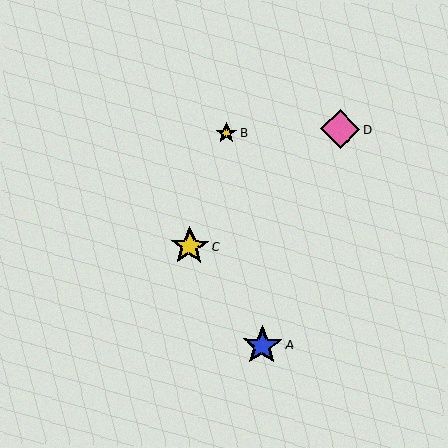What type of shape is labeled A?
Shape A is a blue star.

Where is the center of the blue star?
The center of the blue star is at (262, 345).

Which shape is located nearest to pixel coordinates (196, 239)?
The yellow star (labeled C) at (190, 246) is nearest to that location.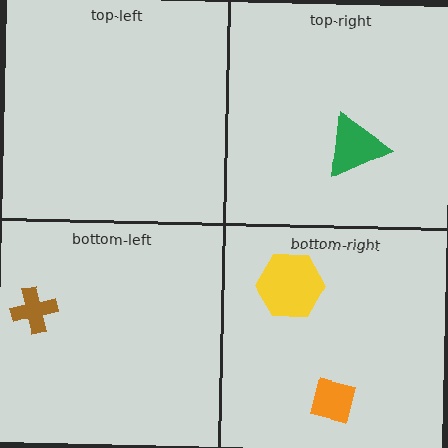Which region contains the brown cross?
The bottom-left region.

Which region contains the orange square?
The bottom-right region.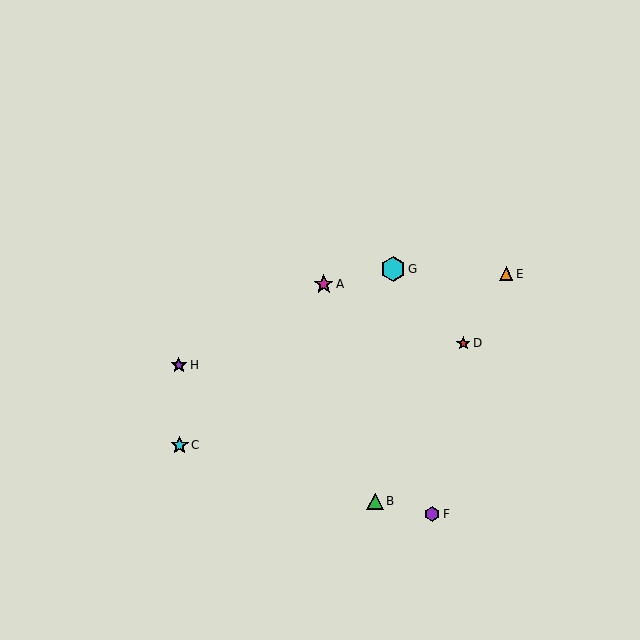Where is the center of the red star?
The center of the red star is at (463, 343).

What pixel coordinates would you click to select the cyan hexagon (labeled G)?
Click at (393, 269) to select the cyan hexagon G.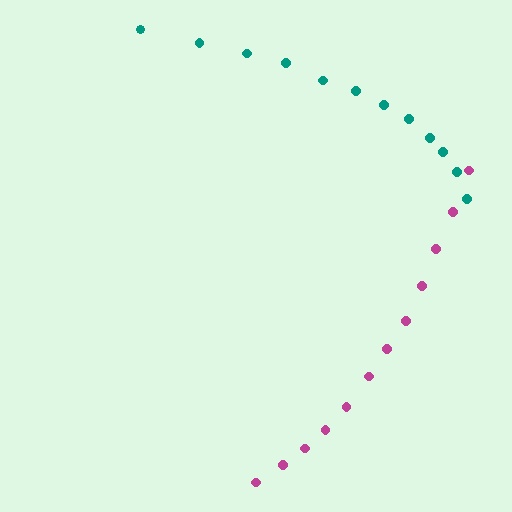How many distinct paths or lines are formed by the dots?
There are 2 distinct paths.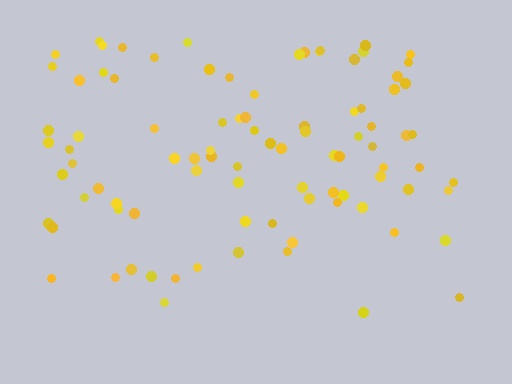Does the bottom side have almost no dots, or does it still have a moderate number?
Still a moderate number, just noticeably fewer than the top.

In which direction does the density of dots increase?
From bottom to top, with the top side densest.